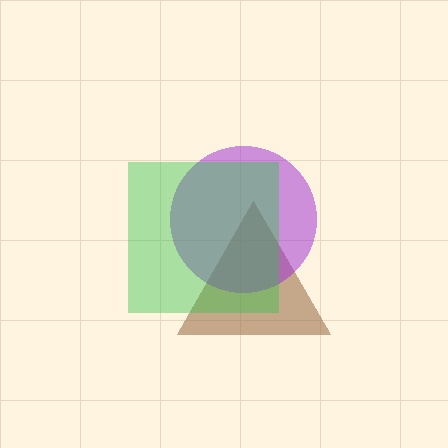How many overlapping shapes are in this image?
There are 3 overlapping shapes in the image.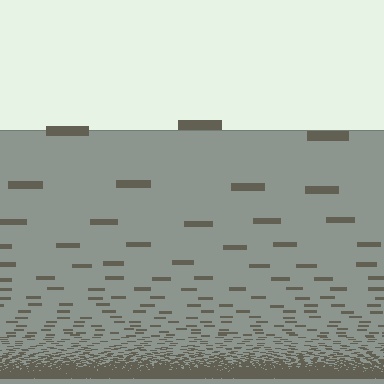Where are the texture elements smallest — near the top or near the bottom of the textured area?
Near the bottom.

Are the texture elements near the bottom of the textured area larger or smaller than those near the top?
Smaller. The gradient is inverted — elements near the bottom are smaller and denser.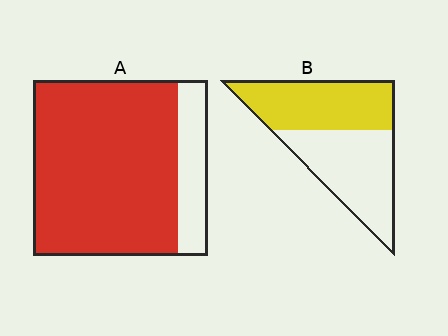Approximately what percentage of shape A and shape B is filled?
A is approximately 85% and B is approximately 50%.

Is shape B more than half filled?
Roughly half.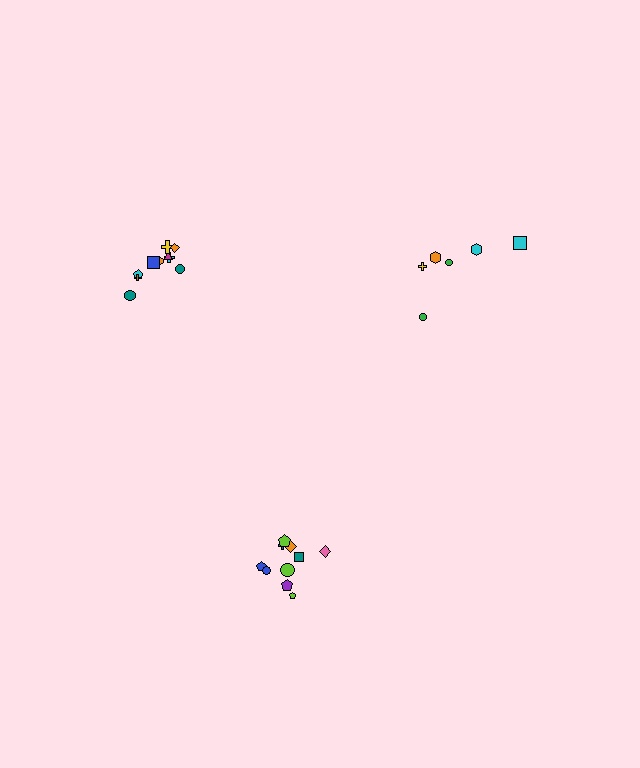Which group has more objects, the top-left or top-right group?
The top-left group.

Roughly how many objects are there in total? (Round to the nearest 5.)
Roughly 25 objects in total.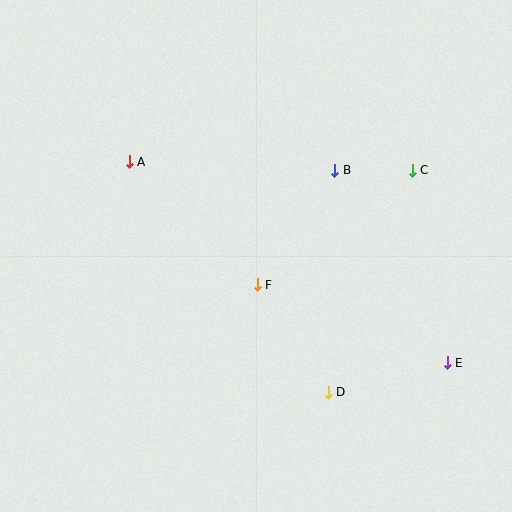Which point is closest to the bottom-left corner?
Point F is closest to the bottom-left corner.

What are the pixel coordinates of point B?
Point B is at (335, 170).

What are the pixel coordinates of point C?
Point C is at (412, 170).